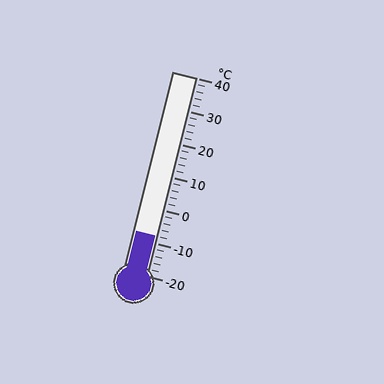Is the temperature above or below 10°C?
The temperature is below 10°C.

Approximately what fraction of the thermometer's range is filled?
The thermometer is filled to approximately 20% of its range.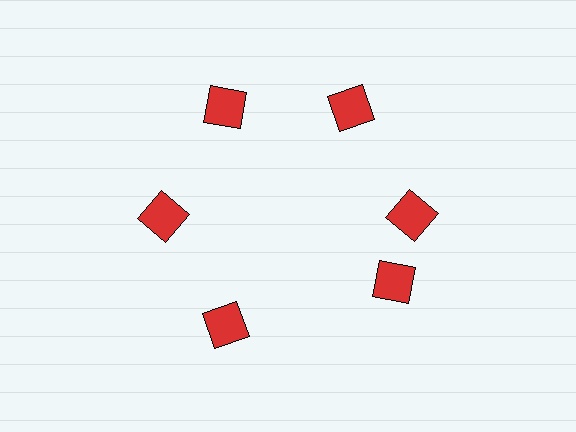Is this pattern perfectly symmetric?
No. The 6 red squares are arranged in a ring, but one element near the 5 o'clock position is rotated out of alignment along the ring, breaking the 6-fold rotational symmetry.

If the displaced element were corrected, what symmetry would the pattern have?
It would have 6-fold rotational symmetry — the pattern would map onto itself every 60 degrees.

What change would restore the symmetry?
The symmetry would be restored by rotating it back into even spacing with its neighbors so that all 6 squares sit at equal angles and equal distance from the center.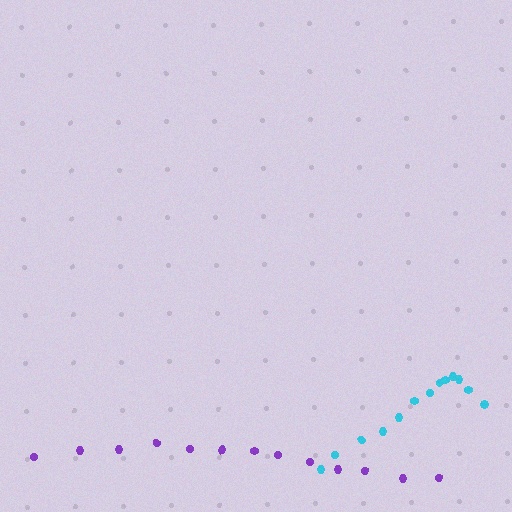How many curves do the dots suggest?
There are 2 distinct paths.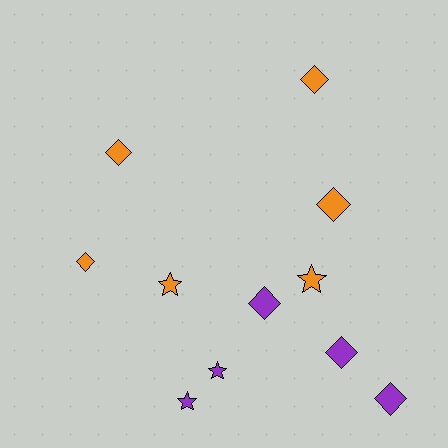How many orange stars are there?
There are 2 orange stars.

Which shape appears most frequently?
Diamond, with 7 objects.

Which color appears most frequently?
Orange, with 6 objects.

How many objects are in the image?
There are 11 objects.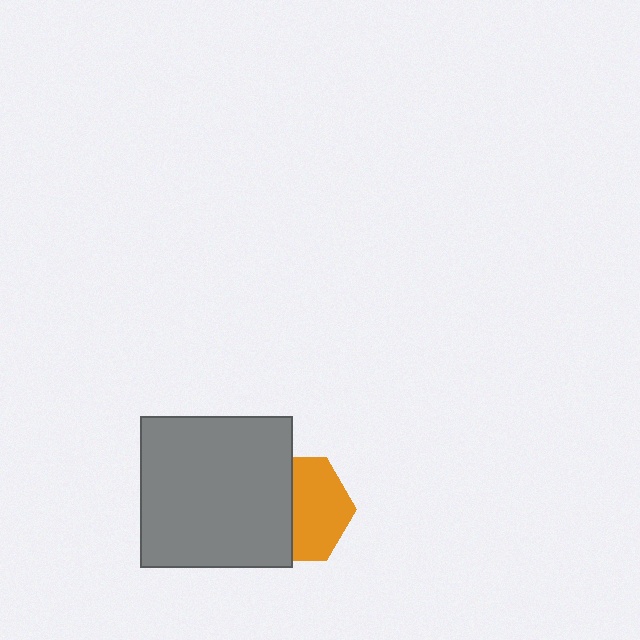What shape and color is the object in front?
The object in front is a gray square.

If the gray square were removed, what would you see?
You would see the complete orange hexagon.